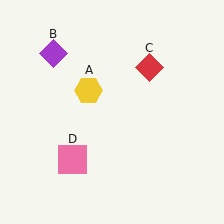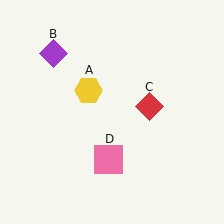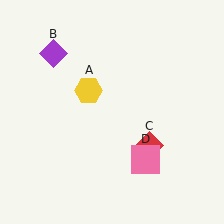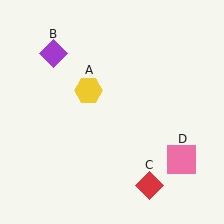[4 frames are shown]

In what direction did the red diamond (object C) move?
The red diamond (object C) moved down.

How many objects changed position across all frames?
2 objects changed position: red diamond (object C), pink square (object D).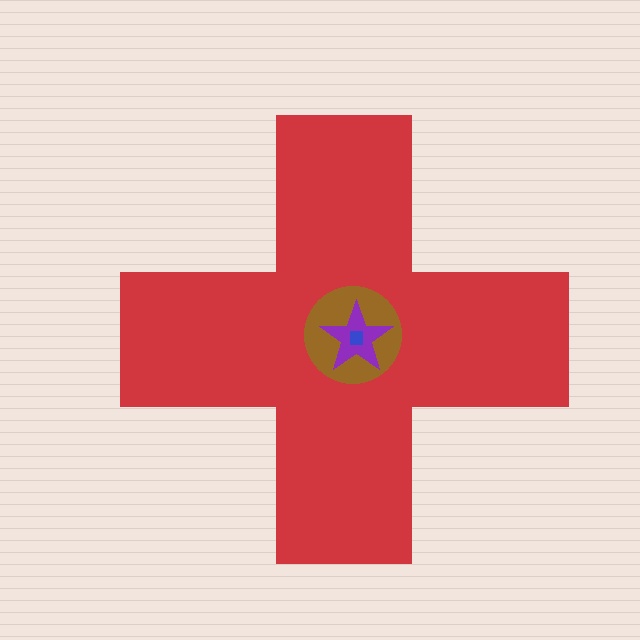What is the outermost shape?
The red cross.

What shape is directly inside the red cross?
The brown circle.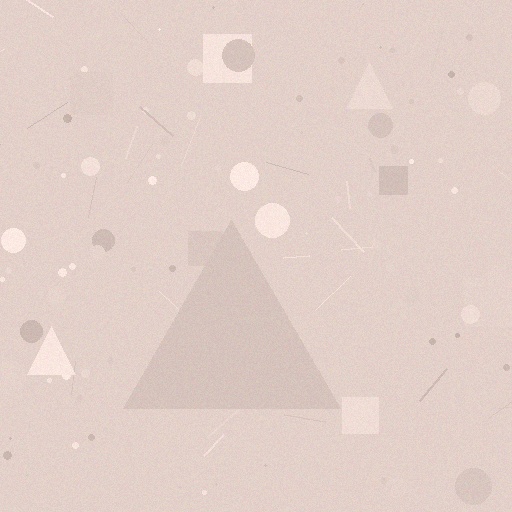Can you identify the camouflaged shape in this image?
The camouflaged shape is a triangle.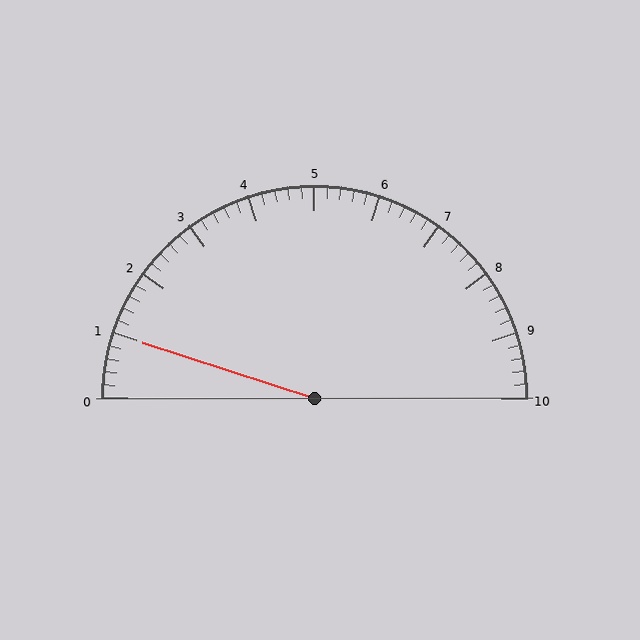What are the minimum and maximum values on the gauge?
The gauge ranges from 0 to 10.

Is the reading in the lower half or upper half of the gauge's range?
The reading is in the lower half of the range (0 to 10).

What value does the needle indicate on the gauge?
The needle indicates approximately 1.0.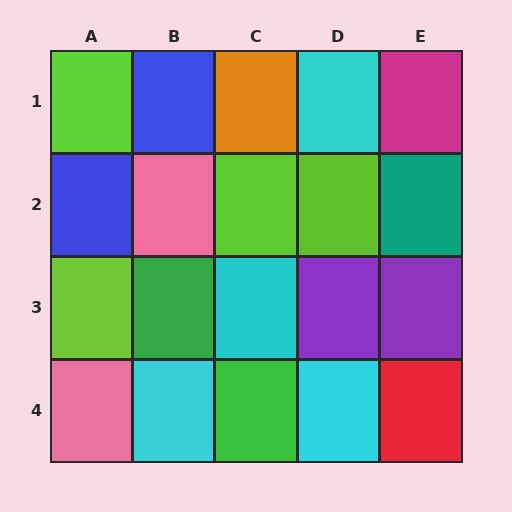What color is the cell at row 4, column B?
Cyan.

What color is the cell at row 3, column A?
Lime.